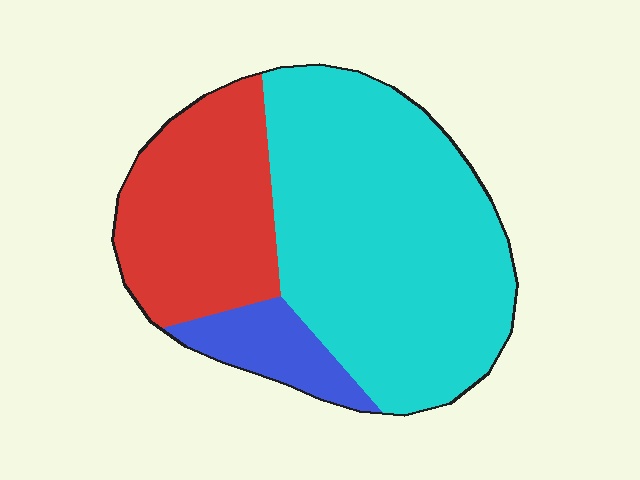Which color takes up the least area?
Blue, at roughly 10%.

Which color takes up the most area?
Cyan, at roughly 60%.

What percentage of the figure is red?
Red takes up about one third (1/3) of the figure.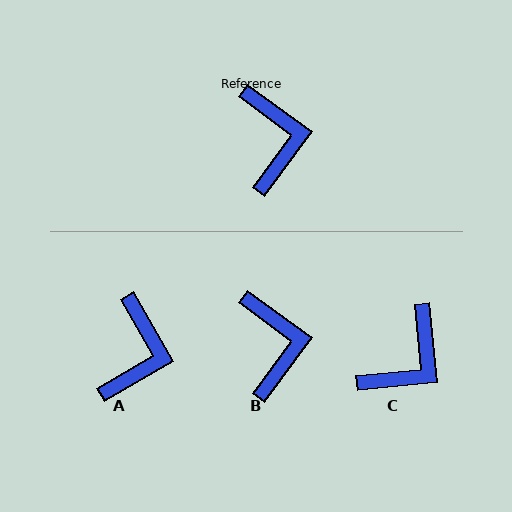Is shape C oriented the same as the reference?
No, it is off by about 48 degrees.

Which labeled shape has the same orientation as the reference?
B.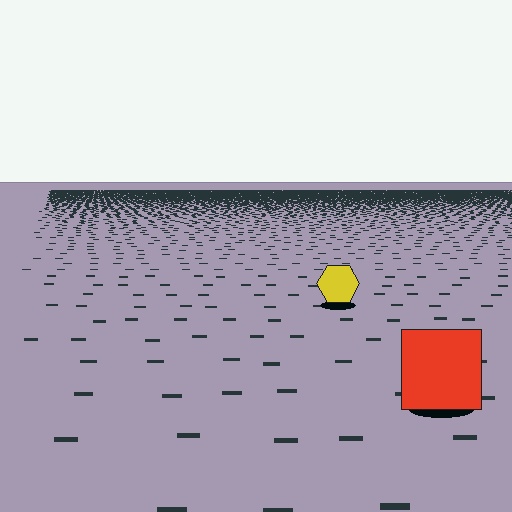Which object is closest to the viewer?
The red square is closest. The texture marks near it are larger and more spread out.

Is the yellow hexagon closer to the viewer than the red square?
No. The red square is closer — you can tell from the texture gradient: the ground texture is coarser near it.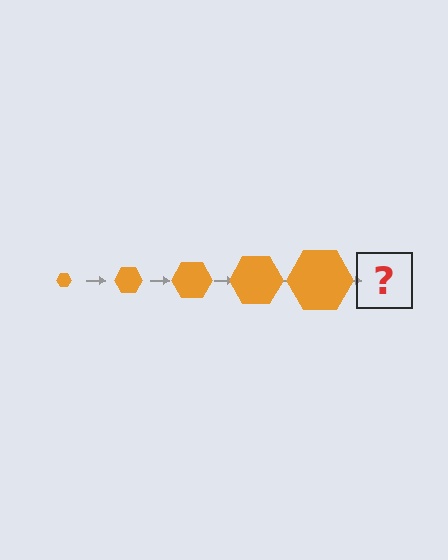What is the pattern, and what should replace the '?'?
The pattern is that the hexagon gets progressively larger each step. The '?' should be an orange hexagon, larger than the previous one.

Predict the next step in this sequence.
The next step is an orange hexagon, larger than the previous one.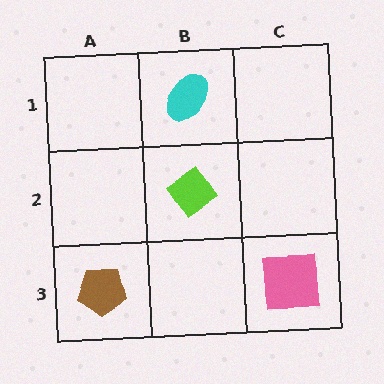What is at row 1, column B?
A cyan ellipse.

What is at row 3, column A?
A brown pentagon.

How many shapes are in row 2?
1 shape.